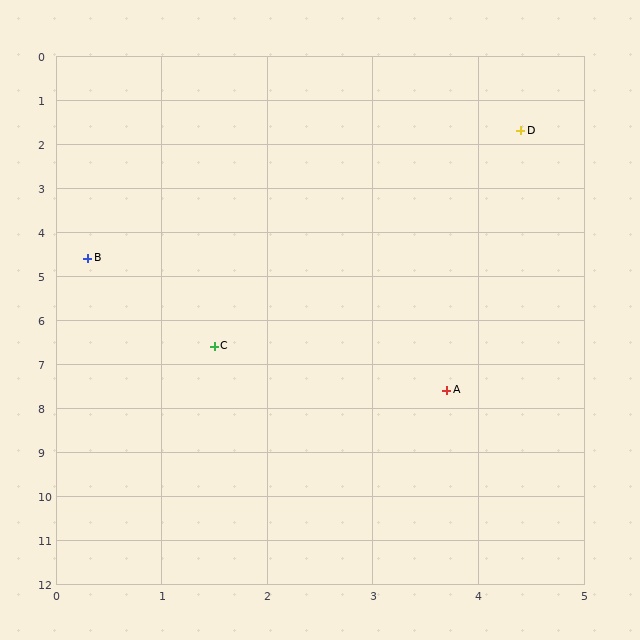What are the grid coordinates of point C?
Point C is at approximately (1.5, 6.6).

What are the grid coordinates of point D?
Point D is at approximately (4.4, 1.7).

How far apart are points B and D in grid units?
Points B and D are about 5.0 grid units apart.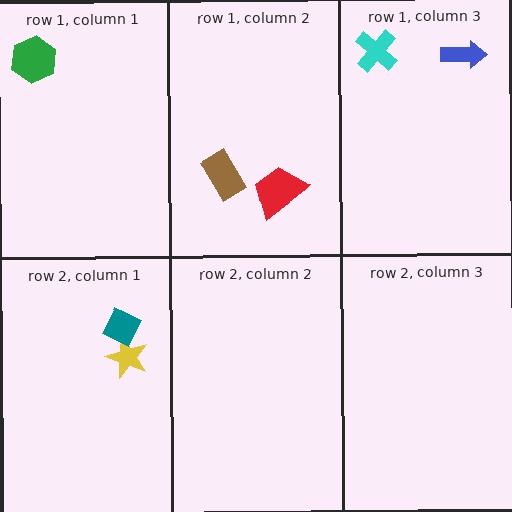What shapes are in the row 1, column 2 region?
The brown rectangle, the red trapezoid.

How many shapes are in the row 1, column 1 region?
1.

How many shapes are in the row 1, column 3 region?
2.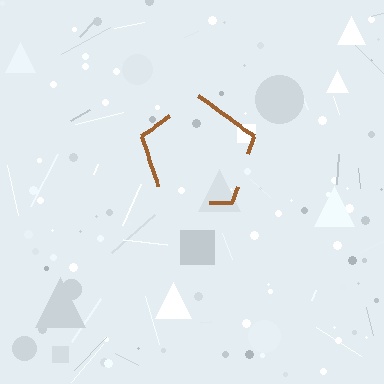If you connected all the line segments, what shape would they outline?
They would outline a pentagon.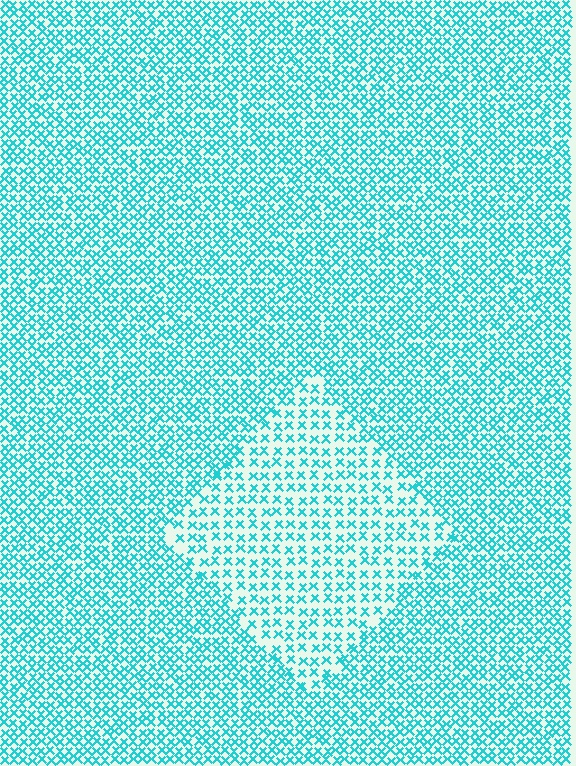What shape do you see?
I see a diamond.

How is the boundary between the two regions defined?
The boundary is defined by a change in element density (approximately 1.8x ratio). All elements are the same color, size, and shape.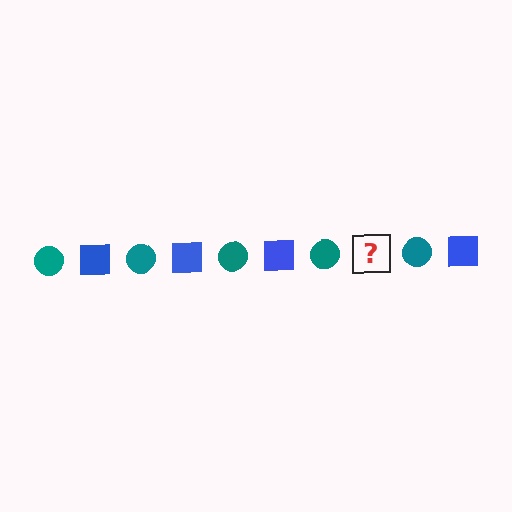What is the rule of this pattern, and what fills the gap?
The rule is that the pattern alternates between teal circle and blue square. The gap should be filled with a blue square.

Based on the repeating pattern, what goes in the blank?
The blank should be a blue square.